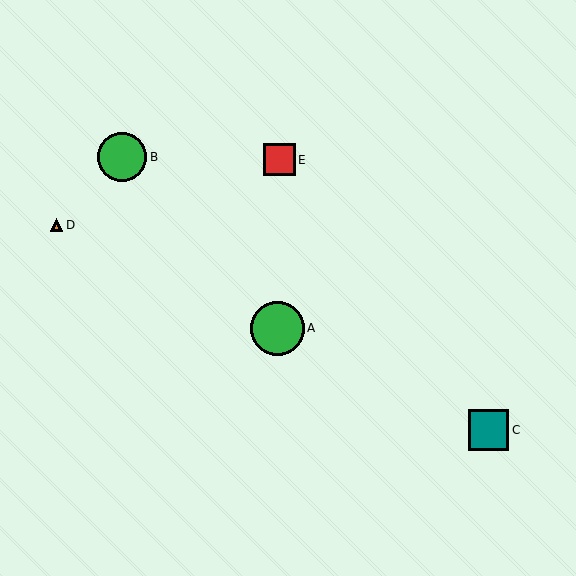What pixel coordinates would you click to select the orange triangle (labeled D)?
Click at (56, 225) to select the orange triangle D.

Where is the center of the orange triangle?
The center of the orange triangle is at (56, 225).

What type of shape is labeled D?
Shape D is an orange triangle.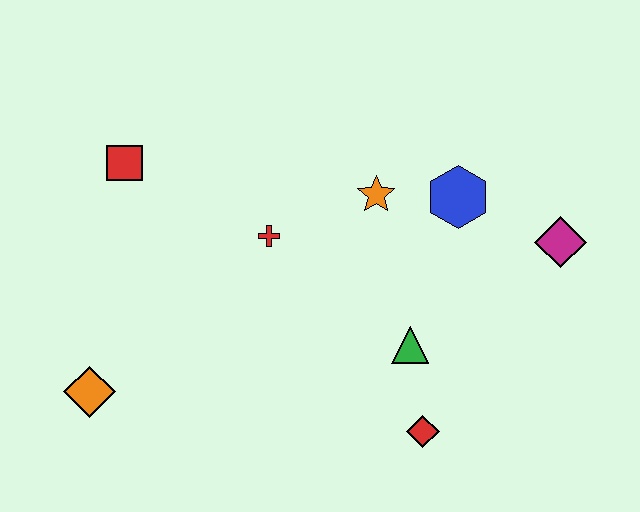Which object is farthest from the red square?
The magenta diamond is farthest from the red square.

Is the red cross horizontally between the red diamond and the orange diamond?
Yes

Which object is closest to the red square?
The red cross is closest to the red square.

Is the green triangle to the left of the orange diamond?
No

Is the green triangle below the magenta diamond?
Yes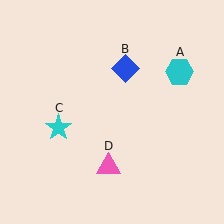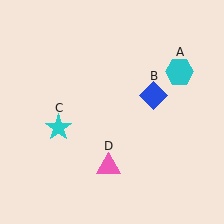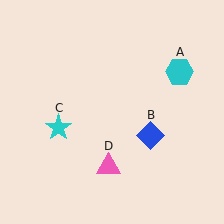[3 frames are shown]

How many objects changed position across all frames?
1 object changed position: blue diamond (object B).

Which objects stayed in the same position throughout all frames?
Cyan hexagon (object A) and cyan star (object C) and pink triangle (object D) remained stationary.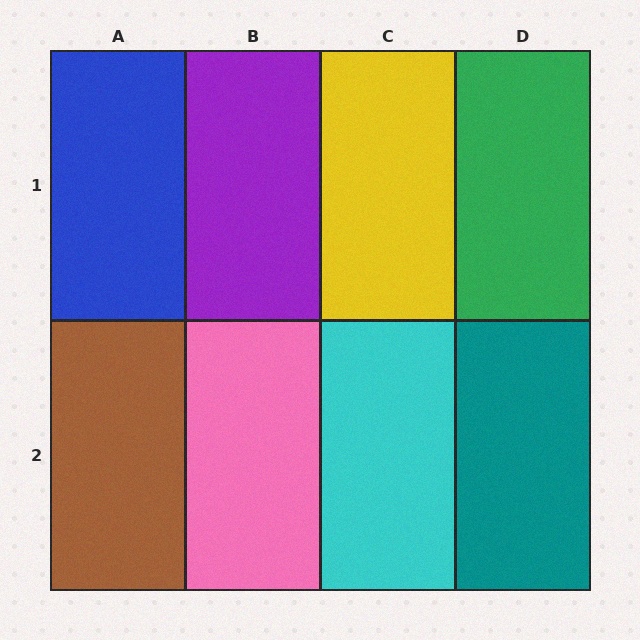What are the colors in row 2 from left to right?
Brown, pink, cyan, teal.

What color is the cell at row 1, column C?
Yellow.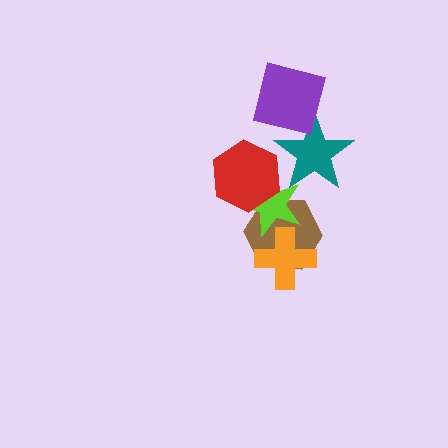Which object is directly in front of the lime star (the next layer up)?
The red hexagon is directly in front of the lime star.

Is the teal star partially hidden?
Yes, it is partially covered by another shape.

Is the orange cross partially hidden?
No, no other shape covers it.